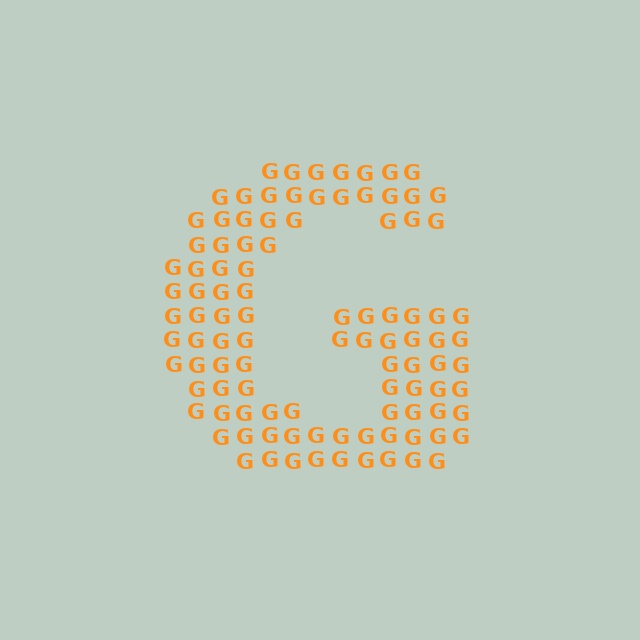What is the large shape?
The large shape is the letter G.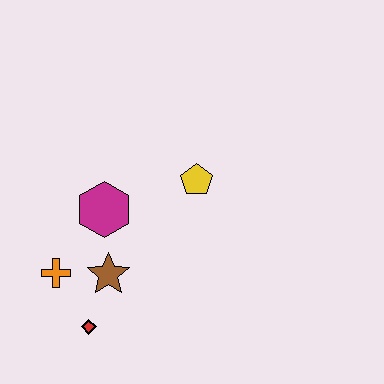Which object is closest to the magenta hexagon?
The brown star is closest to the magenta hexagon.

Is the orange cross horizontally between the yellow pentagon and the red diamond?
No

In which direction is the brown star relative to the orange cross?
The brown star is to the right of the orange cross.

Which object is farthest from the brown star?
The yellow pentagon is farthest from the brown star.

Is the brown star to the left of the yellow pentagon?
Yes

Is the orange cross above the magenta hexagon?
No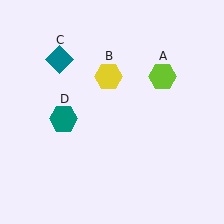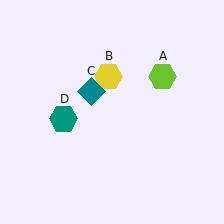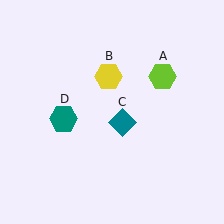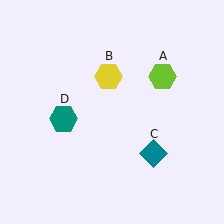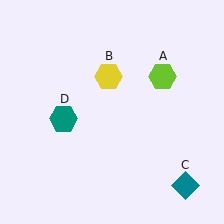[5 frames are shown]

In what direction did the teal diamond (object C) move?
The teal diamond (object C) moved down and to the right.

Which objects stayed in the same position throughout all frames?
Lime hexagon (object A) and yellow hexagon (object B) and teal hexagon (object D) remained stationary.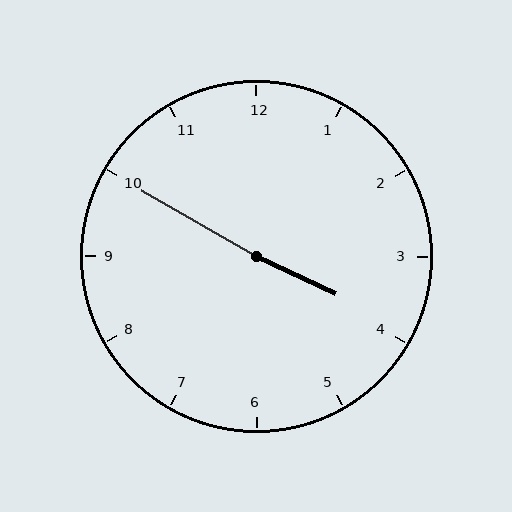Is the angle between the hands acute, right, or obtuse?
It is obtuse.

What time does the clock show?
3:50.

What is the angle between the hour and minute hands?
Approximately 175 degrees.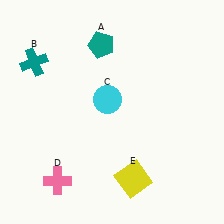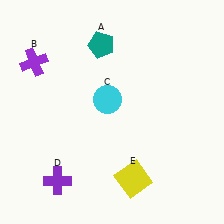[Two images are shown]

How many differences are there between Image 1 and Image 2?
There are 2 differences between the two images.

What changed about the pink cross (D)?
In Image 1, D is pink. In Image 2, it changed to purple.